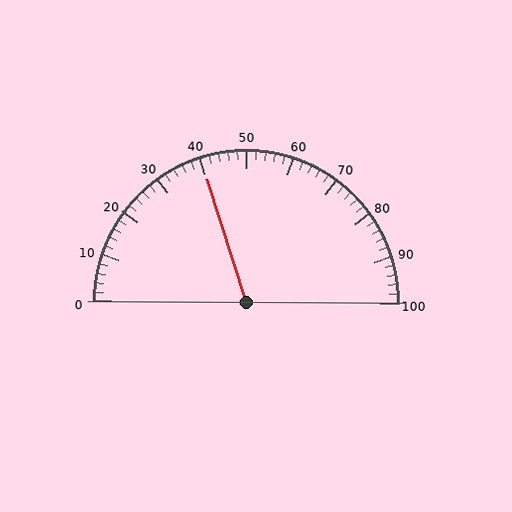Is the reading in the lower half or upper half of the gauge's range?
The reading is in the lower half of the range (0 to 100).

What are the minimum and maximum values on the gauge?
The gauge ranges from 0 to 100.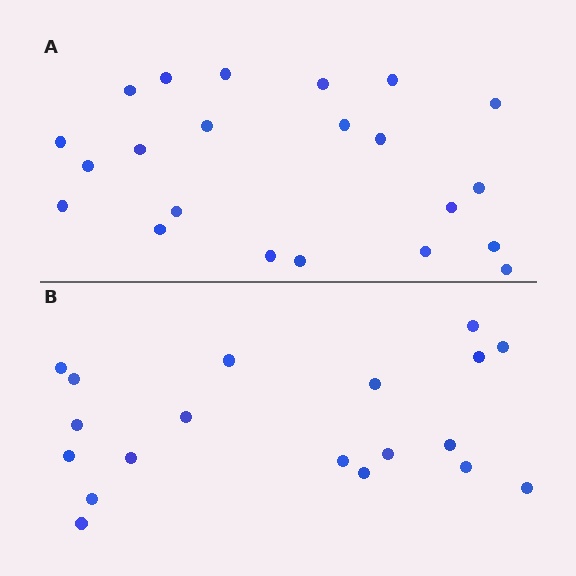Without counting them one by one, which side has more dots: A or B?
Region A (the top region) has more dots.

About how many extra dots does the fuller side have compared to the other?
Region A has just a few more — roughly 2 or 3 more dots than region B.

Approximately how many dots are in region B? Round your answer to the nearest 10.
About 20 dots. (The exact count is 19, which rounds to 20.)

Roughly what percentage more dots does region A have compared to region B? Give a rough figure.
About 15% more.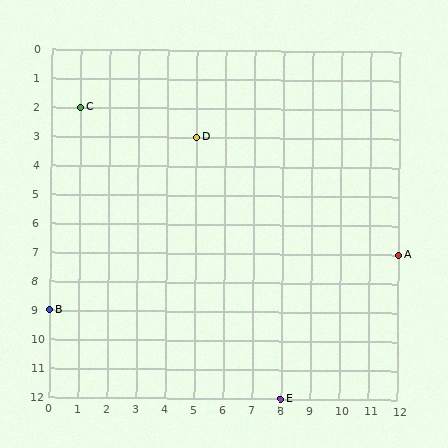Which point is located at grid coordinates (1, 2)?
Point C is at (1, 2).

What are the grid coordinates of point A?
Point A is at grid coordinates (12, 7).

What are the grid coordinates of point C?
Point C is at grid coordinates (1, 2).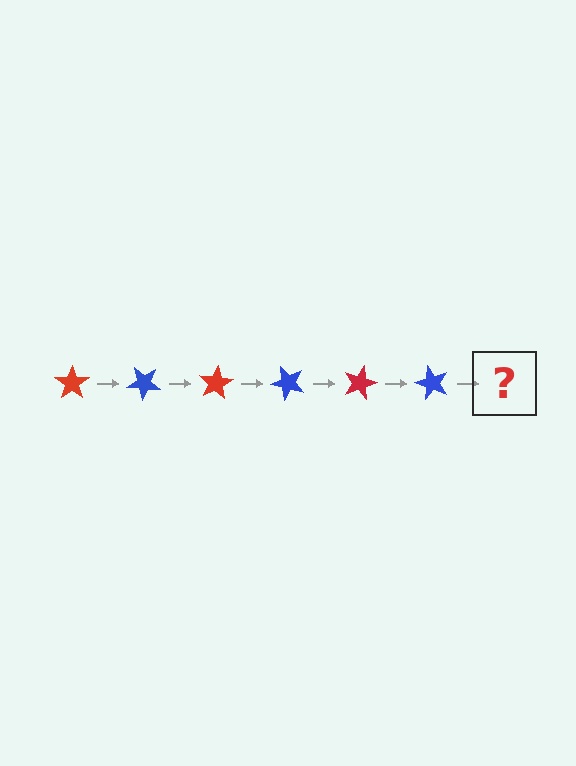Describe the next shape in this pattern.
It should be a red star, rotated 240 degrees from the start.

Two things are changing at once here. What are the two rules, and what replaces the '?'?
The two rules are that it rotates 40 degrees each step and the color cycles through red and blue. The '?' should be a red star, rotated 240 degrees from the start.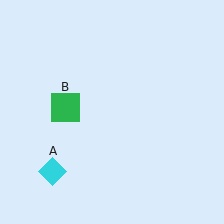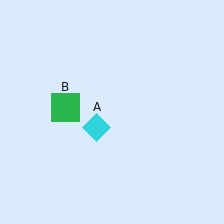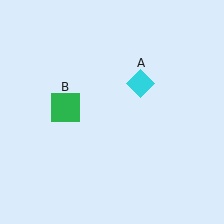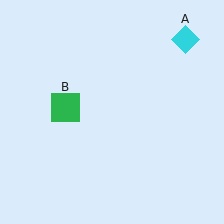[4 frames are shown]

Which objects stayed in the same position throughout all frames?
Green square (object B) remained stationary.